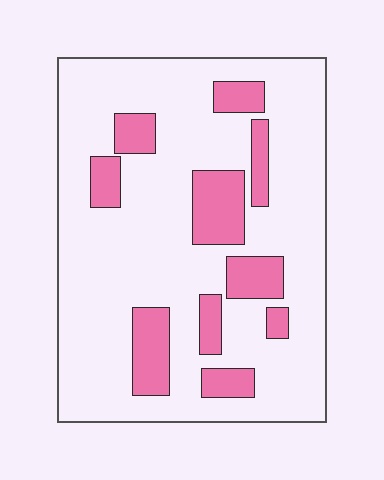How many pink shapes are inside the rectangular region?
10.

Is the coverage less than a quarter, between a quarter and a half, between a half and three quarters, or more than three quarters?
Less than a quarter.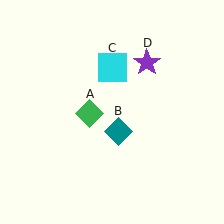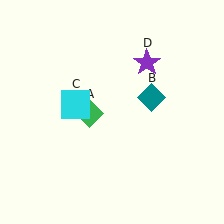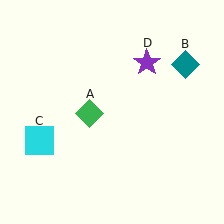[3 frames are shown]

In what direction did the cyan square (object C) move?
The cyan square (object C) moved down and to the left.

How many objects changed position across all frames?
2 objects changed position: teal diamond (object B), cyan square (object C).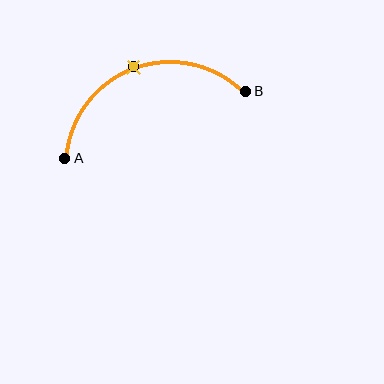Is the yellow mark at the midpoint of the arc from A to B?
Yes. The yellow mark lies on the arc at equal arc-length from both A and B — it is the arc midpoint.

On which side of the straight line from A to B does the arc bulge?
The arc bulges above the straight line connecting A and B.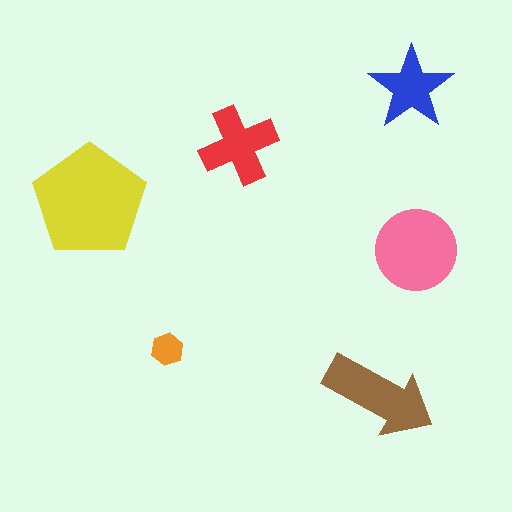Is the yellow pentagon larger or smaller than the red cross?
Larger.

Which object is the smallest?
The orange hexagon.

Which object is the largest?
The yellow pentagon.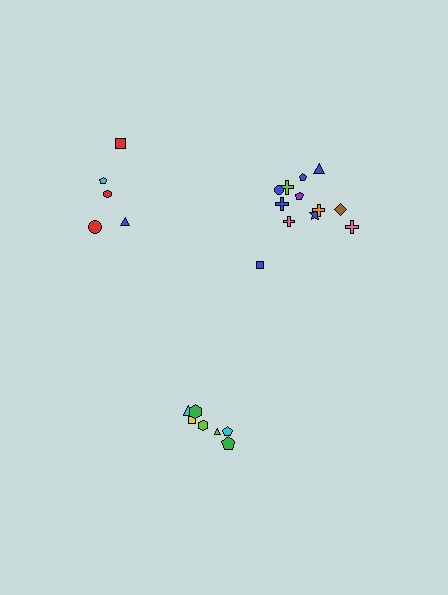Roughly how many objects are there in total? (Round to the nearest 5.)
Roughly 25 objects in total.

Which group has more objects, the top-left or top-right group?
The top-right group.